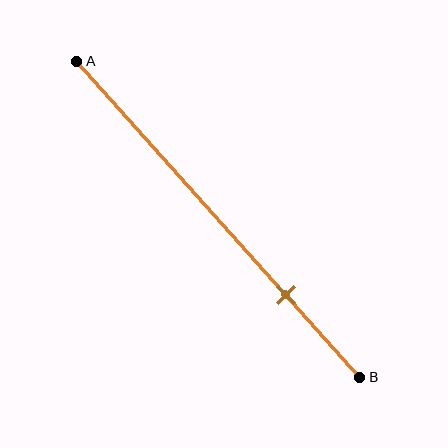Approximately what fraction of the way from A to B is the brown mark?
The brown mark is approximately 75% of the way from A to B.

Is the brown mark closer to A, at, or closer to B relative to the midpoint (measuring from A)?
The brown mark is closer to point B than the midpoint of segment AB.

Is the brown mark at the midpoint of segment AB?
No, the mark is at about 75% from A, not at the 50% midpoint.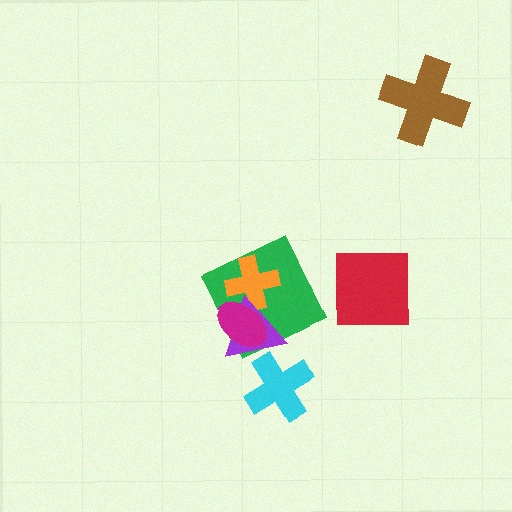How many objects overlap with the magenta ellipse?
3 objects overlap with the magenta ellipse.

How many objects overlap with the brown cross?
0 objects overlap with the brown cross.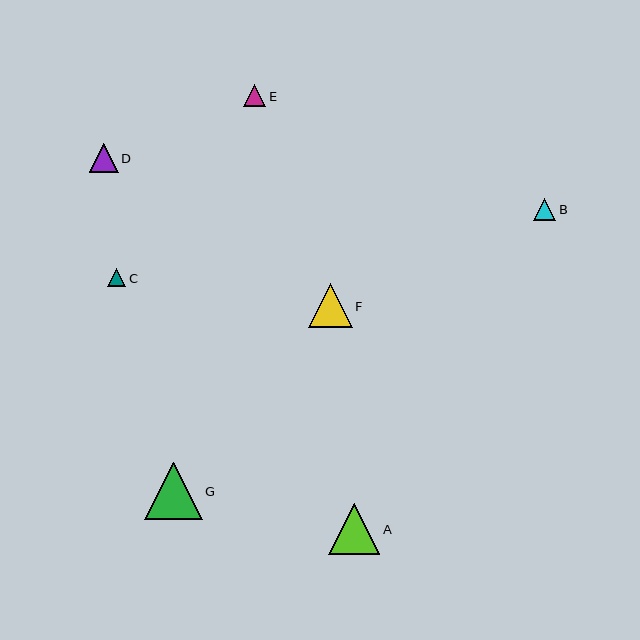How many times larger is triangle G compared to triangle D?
Triangle G is approximately 2.0 times the size of triangle D.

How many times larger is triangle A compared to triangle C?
Triangle A is approximately 2.8 times the size of triangle C.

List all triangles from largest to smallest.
From largest to smallest: G, A, F, D, B, E, C.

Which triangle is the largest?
Triangle G is the largest with a size of approximately 58 pixels.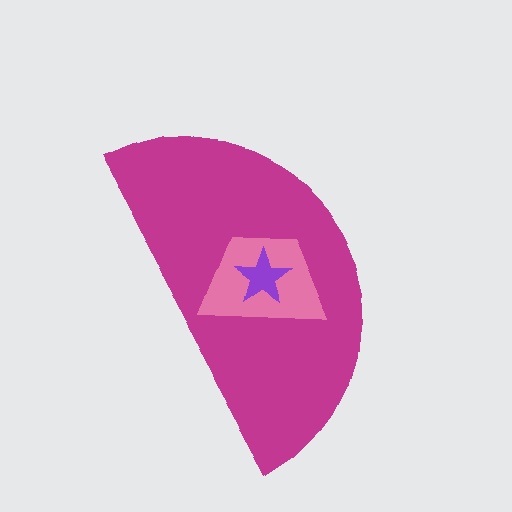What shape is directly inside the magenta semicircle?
The pink trapezoid.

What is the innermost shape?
The purple star.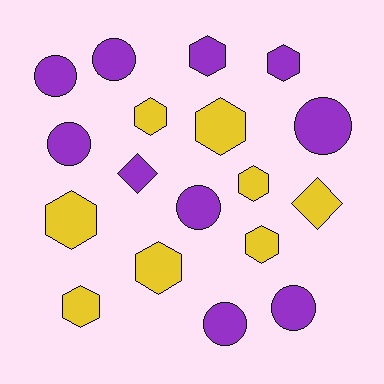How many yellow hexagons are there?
There are 7 yellow hexagons.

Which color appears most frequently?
Purple, with 10 objects.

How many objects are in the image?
There are 18 objects.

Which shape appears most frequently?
Hexagon, with 9 objects.